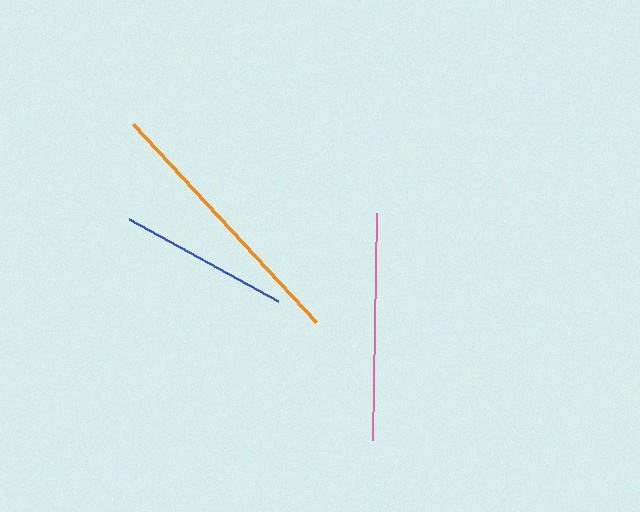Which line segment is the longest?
The orange line is the longest at approximately 270 pixels.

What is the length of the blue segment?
The blue segment is approximately 170 pixels long.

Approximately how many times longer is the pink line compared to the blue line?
The pink line is approximately 1.3 times the length of the blue line.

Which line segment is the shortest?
The blue line is the shortest at approximately 170 pixels.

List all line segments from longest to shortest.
From longest to shortest: orange, pink, blue.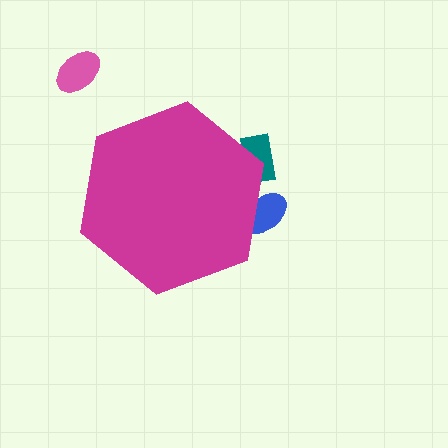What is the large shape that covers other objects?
A magenta hexagon.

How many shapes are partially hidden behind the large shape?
2 shapes are partially hidden.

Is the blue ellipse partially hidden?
Yes, the blue ellipse is partially hidden behind the magenta hexagon.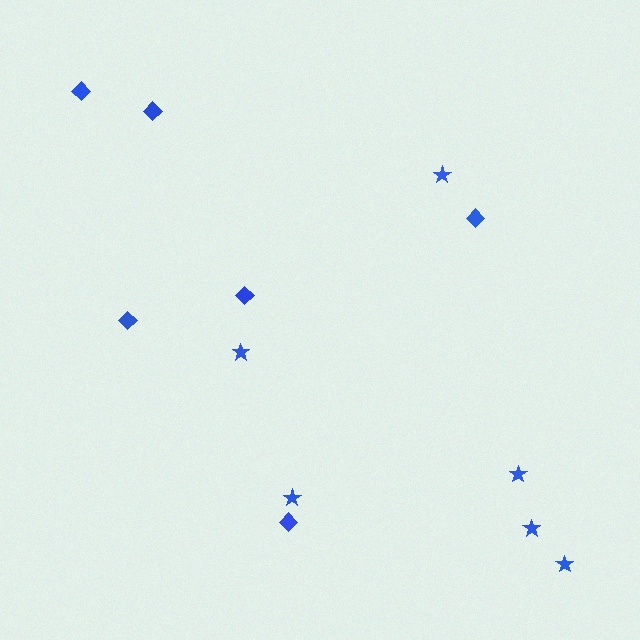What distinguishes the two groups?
There are 2 groups: one group of diamonds (6) and one group of stars (6).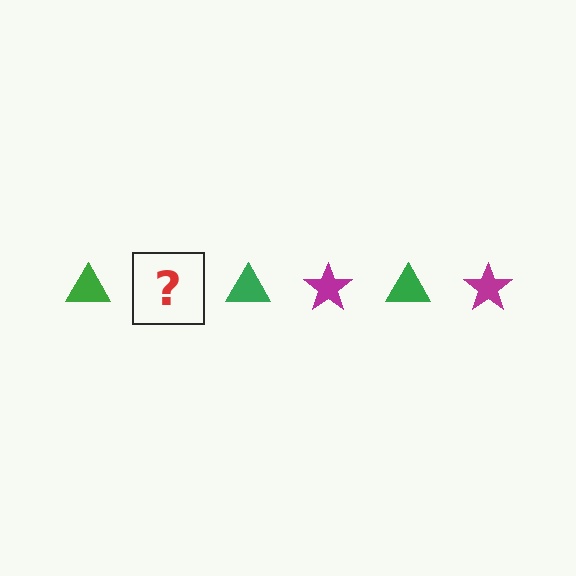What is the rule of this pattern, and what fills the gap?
The rule is that the pattern alternates between green triangle and magenta star. The gap should be filled with a magenta star.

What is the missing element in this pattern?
The missing element is a magenta star.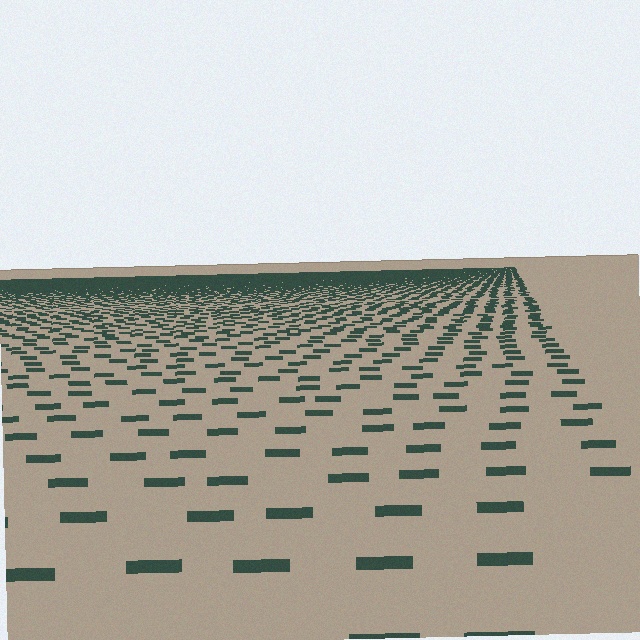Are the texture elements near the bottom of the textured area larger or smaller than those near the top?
Larger. Near the bottom, elements are closer to the viewer and appear at a bigger on-screen size.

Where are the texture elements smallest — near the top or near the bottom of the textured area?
Near the top.